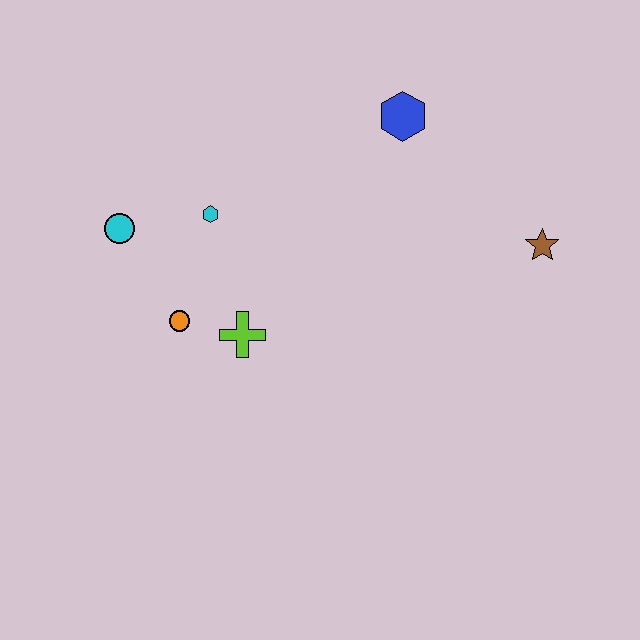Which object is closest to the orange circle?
The lime cross is closest to the orange circle.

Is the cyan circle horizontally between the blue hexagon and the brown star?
No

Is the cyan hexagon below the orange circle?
No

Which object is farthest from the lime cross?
The brown star is farthest from the lime cross.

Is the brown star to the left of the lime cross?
No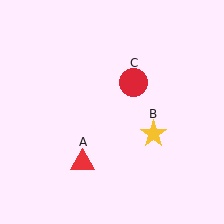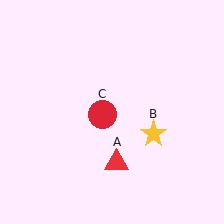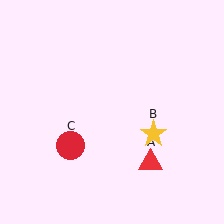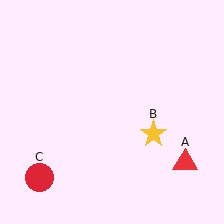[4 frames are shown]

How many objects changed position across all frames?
2 objects changed position: red triangle (object A), red circle (object C).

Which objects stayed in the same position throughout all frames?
Yellow star (object B) remained stationary.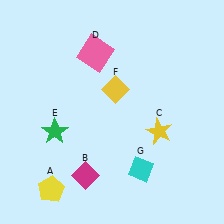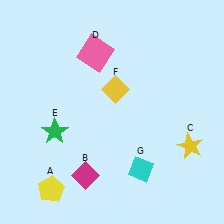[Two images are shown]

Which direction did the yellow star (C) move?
The yellow star (C) moved right.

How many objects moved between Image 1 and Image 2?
1 object moved between the two images.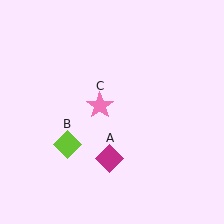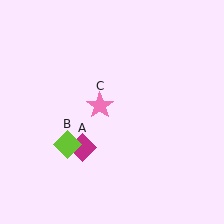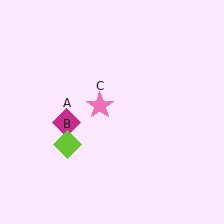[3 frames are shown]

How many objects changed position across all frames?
1 object changed position: magenta diamond (object A).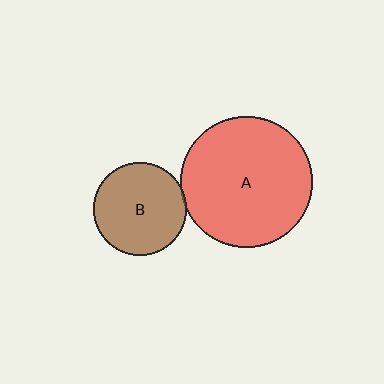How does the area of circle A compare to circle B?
Approximately 2.0 times.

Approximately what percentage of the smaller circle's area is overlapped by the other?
Approximately 5%.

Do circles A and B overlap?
Yes.